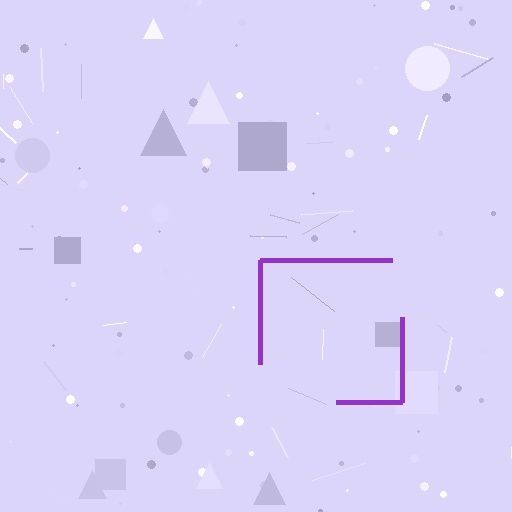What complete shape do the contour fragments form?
The contour fragments form a square.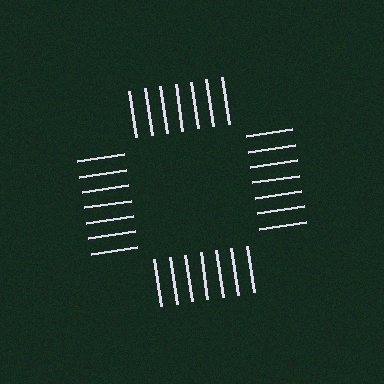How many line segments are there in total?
28 — 7 along each of the 4 edges.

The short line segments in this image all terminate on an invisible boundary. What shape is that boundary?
An illusory square — the line segments terminate on its edges but no continuous stroke is drawn.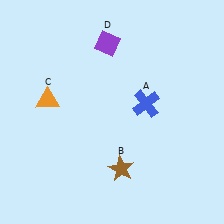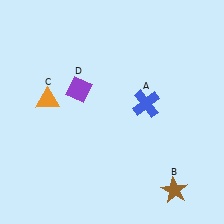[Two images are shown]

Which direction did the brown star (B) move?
The brown star (B) moved right.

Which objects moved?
The objects that moved are: the brown star (B), the purple diamond (D).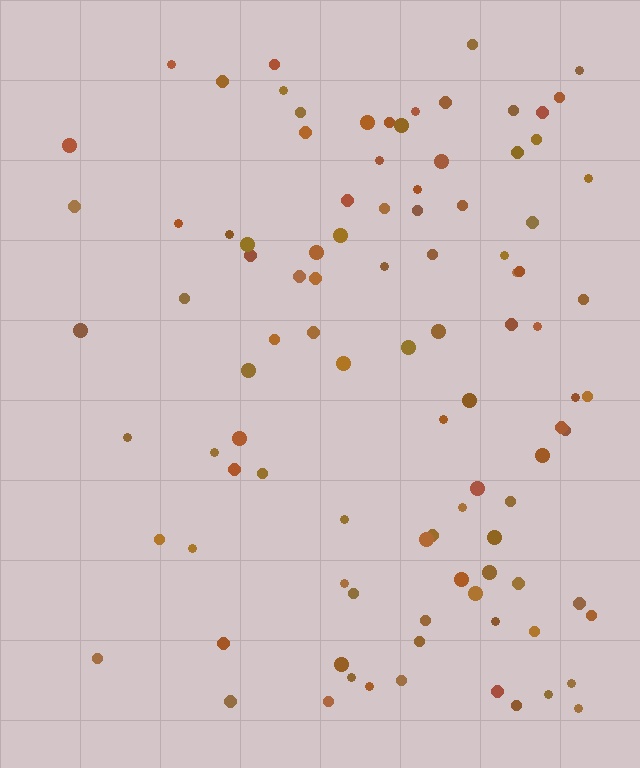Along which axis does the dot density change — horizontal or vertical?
Horizontal.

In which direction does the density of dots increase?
From left to right, with the right side densest.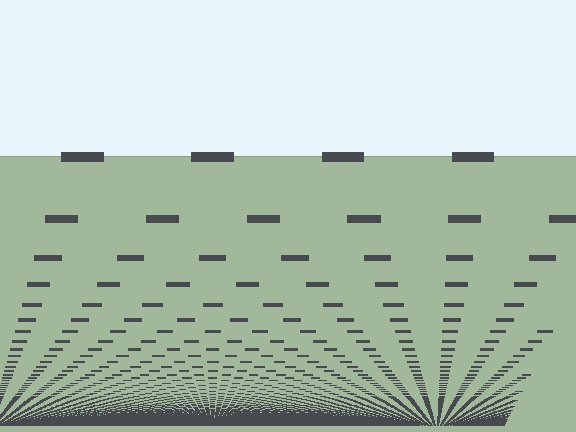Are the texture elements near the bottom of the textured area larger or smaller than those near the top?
Smaller. The gradient is inverted — elements near the bottom are smaller and denser.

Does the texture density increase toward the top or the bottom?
Density increases toward the bottom.